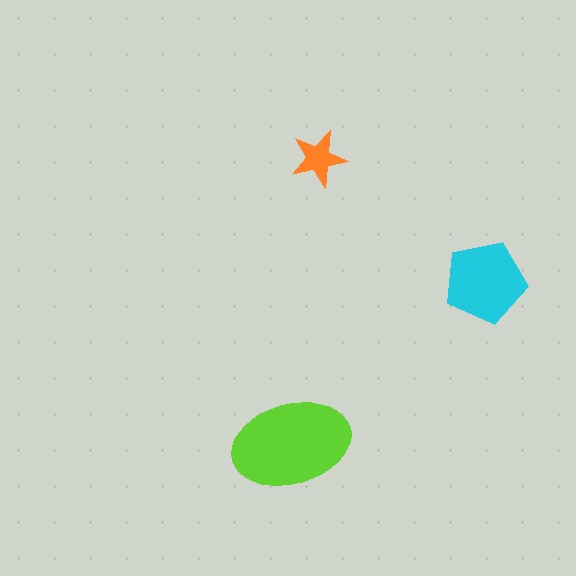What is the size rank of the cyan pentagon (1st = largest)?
2nd.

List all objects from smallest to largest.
The orange star, the cyan pentagon, the lime ellipse.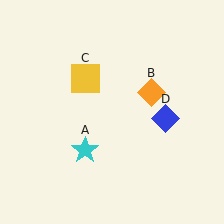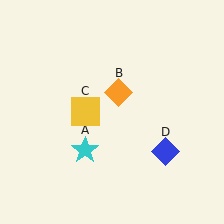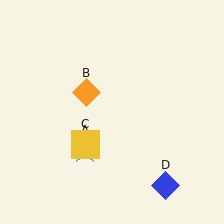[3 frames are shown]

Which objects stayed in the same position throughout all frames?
Cyan star (object A) remained stationary.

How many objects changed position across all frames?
3 objects changed position: orange diamond (object B), yellow square (object C), blue diamond (object D).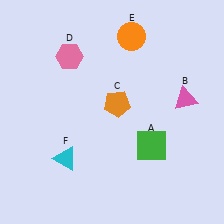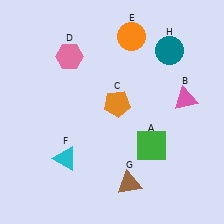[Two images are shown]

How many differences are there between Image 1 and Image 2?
There are 2 differences between the two images.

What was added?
A brown triangle (G), a teal circle (H) were added in Image 2.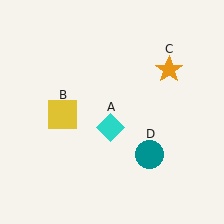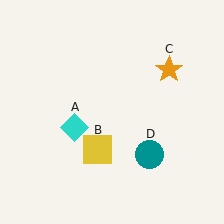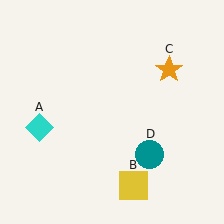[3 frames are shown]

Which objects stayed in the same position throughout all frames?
Orange star (object C) and teal circle (object D) remained stationary.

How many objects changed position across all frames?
2 objects changed position: cyan diamond (object A), yellow square (object B).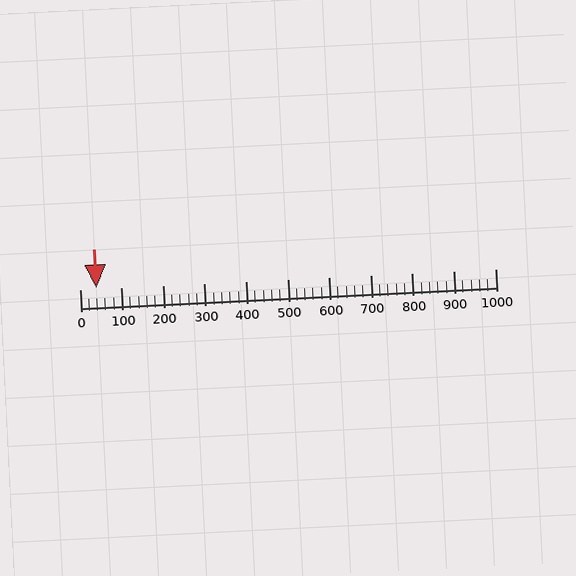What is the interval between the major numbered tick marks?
The major tick marks are spaced 100 units apart.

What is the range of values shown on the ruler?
The ruler shows values from 0 to 1000.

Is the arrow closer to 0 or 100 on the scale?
The arrow is closer to 0.